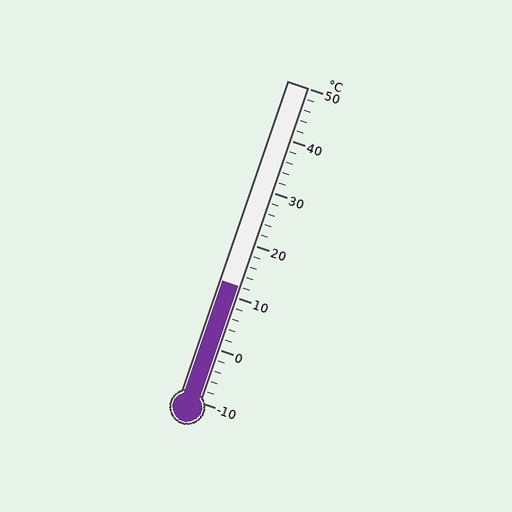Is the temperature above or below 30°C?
The temperature is below 30°C.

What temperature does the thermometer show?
The thermometer shows approximately 12°C.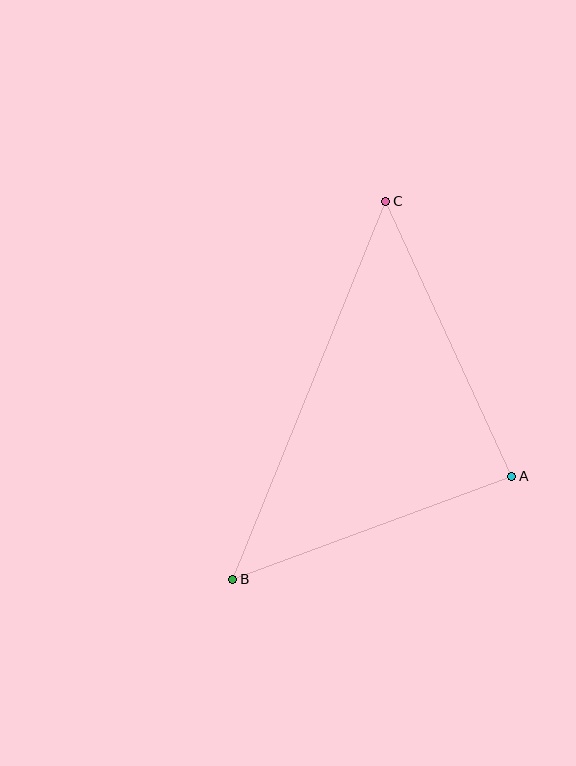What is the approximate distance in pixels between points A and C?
The distance between A and C is approximately 302 pixels.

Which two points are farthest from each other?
Points B and C are farthest from each other.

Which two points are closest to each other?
Points A and B are closest to each other.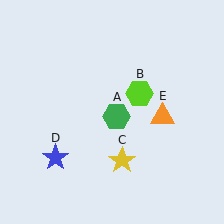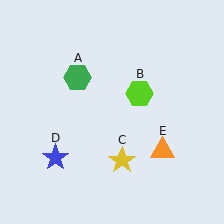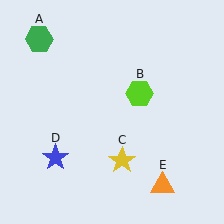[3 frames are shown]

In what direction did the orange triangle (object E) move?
The orange triangle (object E) moved down.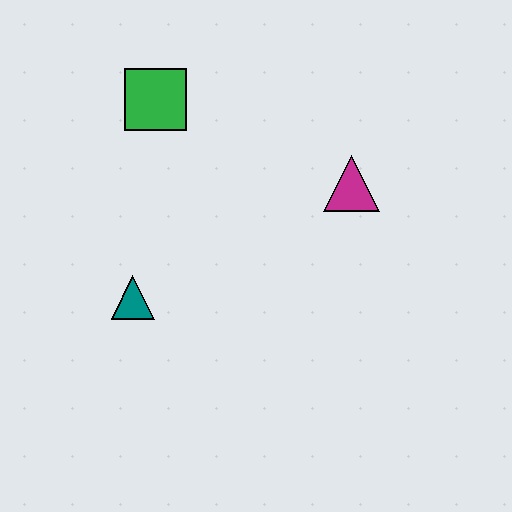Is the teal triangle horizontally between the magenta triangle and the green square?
No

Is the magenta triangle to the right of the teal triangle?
Yes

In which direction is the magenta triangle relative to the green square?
The magenta triangle is to the right of the green square.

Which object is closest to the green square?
The teal triangle is closest to the green square.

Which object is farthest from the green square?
The magenta triangle is farthest from the green square.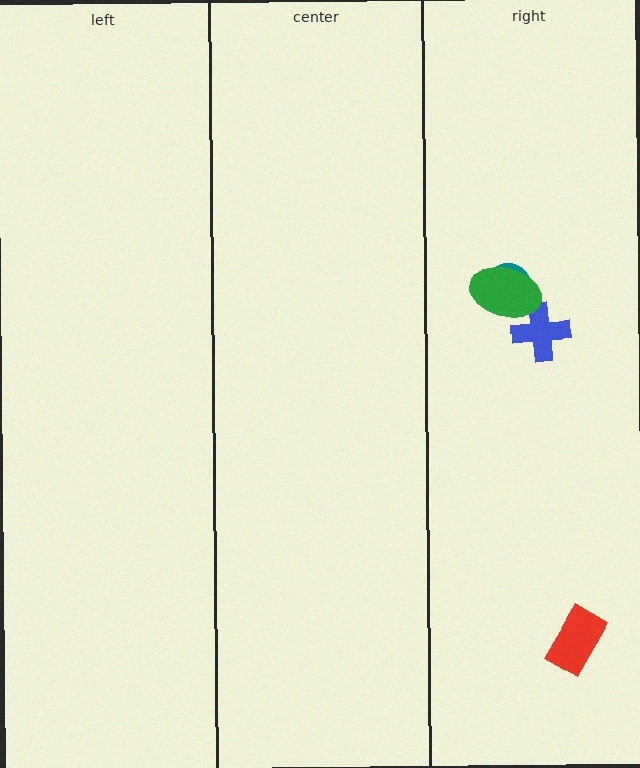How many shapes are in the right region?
4.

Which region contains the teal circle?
The right region.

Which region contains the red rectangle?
The right region.